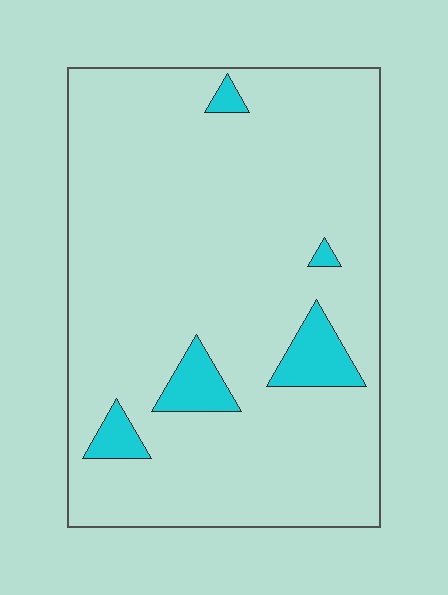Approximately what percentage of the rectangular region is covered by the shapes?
Approximately 10%.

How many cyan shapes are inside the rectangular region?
5.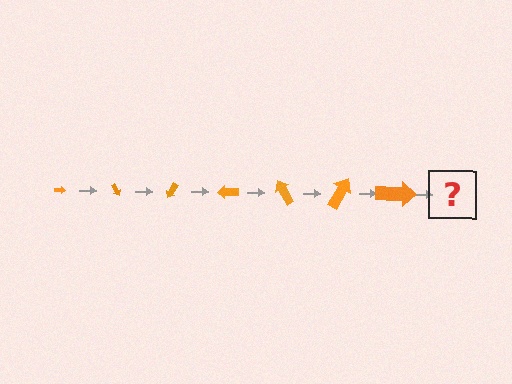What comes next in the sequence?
The next element should be an arrow, larger than the previous one and rotated 420 degrees from the start.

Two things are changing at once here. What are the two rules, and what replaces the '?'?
The two rules are that the arrow grows larger each step and it rotates 60 degrees each step. The '?' should be an arrow, larger than the previous one and rotated 420 degrees from the start.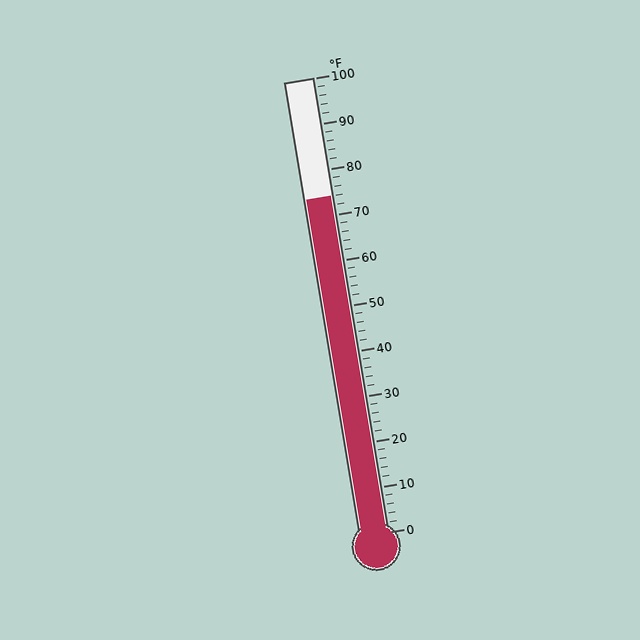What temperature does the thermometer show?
The thermometer shows approximately 74°F.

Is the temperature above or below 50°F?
The temperature is above 50°F.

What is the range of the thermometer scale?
The thermometer scale ranges from 0°F to 100°F.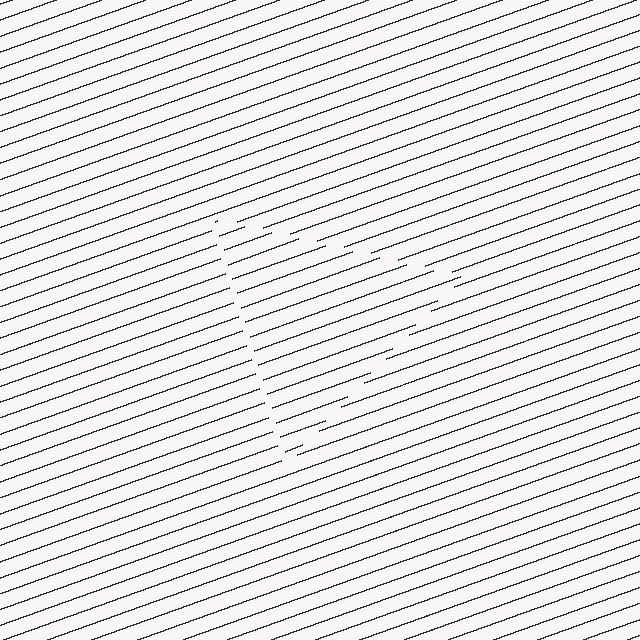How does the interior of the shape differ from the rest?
The interior of the shape contains the same grating, shifted by half a period — the contour is defined by the phase discontinuity where line-ends from the inner and outer gratings abut.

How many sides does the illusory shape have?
3 sides — the line-ends trace a triangle.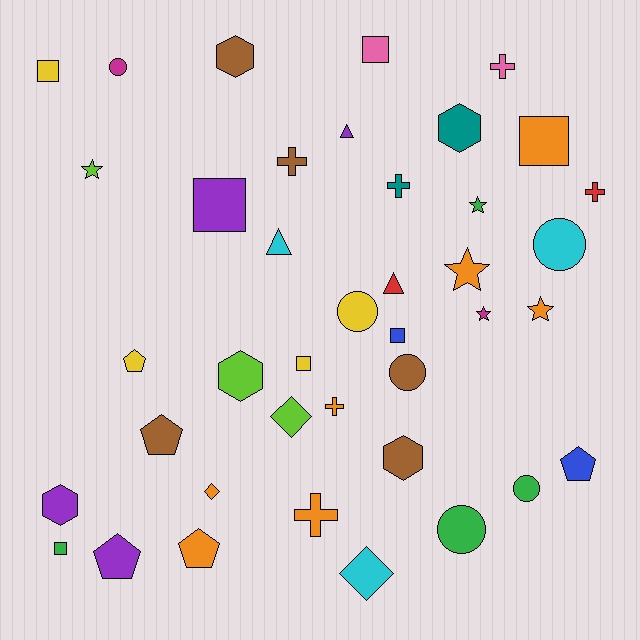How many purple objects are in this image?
There are 4 purple objects.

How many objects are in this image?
There are 40 objects.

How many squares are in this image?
There are 7 squares.